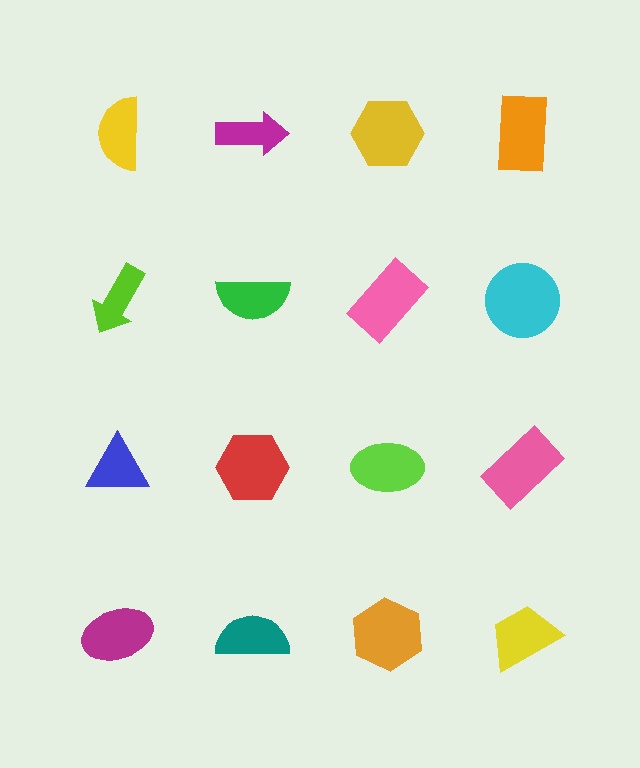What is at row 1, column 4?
An orange rectangle.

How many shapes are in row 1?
4 shapes.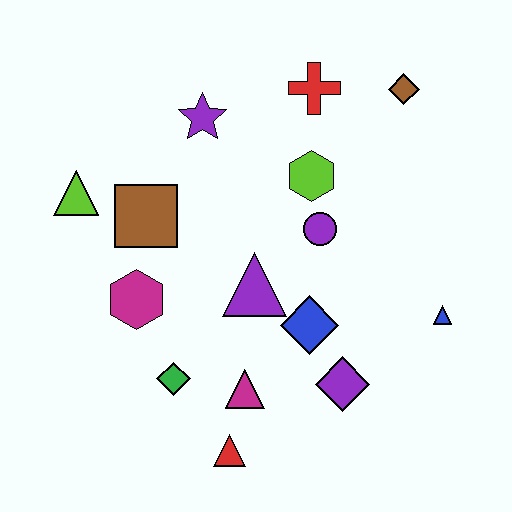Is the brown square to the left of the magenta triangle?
Yes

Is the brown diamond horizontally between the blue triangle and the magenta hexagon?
Yes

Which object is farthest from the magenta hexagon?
The brown diamond is farthest from the magenta hexagon.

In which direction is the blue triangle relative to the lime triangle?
The blue triangle is to the right of the lime triangle.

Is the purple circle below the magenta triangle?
No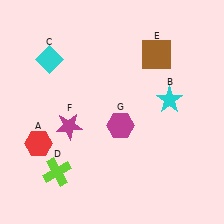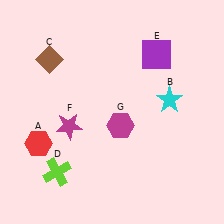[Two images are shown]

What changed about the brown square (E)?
In Image 1, E is brown. In Image 2, it changed to purple.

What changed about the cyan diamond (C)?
In Image 1, C is cyan. In Image 2, it changed to brown.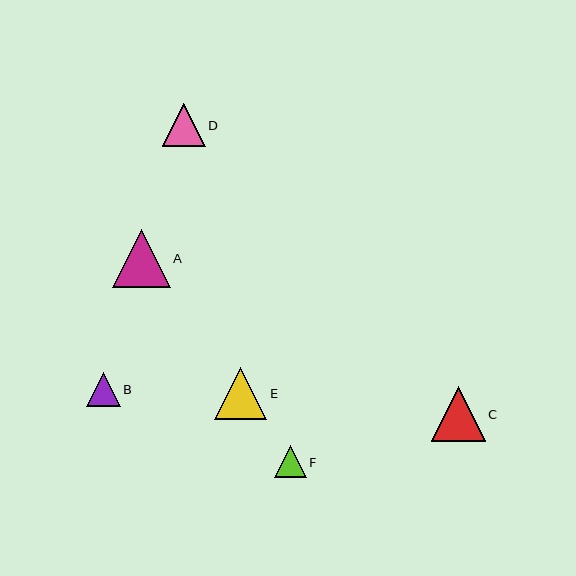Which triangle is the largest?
Triangle A is the largest with a size of approximately 58 pixels.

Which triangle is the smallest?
Triangle F is the smallest with a size of approximately 32 pixels.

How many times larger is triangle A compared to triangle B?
Triangle A is approximately 1.7 times the size of triangle B.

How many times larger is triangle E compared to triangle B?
Triangle E is approximately 1.5 times the size of triangle B.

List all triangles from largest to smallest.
From largest to smallest: A, C, E, D, B, F.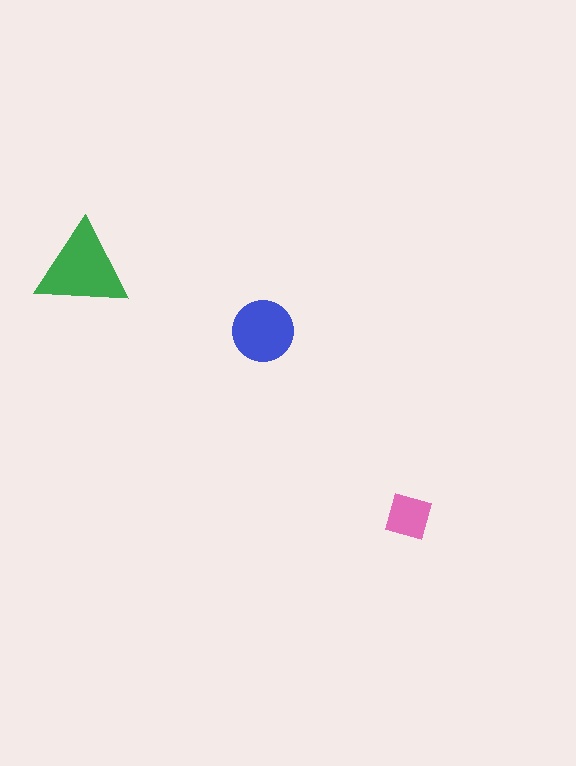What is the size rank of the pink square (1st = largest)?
3rd.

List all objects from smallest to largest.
The pink square, the blue circle, the green triangle.